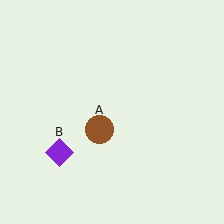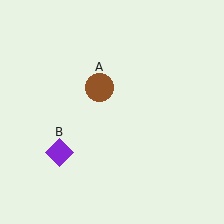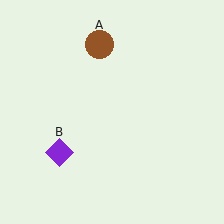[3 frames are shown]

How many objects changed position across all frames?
1 object changed position: brown circle (object A).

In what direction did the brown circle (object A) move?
The brown circle (object A) moved up.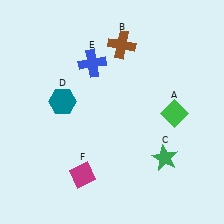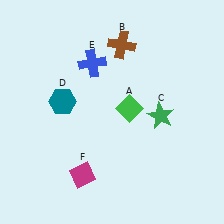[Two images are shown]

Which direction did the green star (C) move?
The green star (C) moved up.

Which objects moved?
The objects that moved are: the green diamond (A), the green star (C).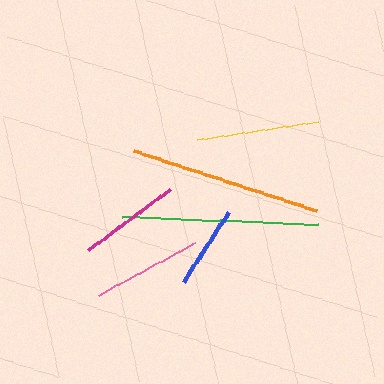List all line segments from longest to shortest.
From longest to shortest: green, orange, yellow, pink, magenta, blue.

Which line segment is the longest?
The green line is the longest at approximately 196 pixels.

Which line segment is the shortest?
The blue line is the shortest at approximately 84 pixels.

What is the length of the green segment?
The green segment is approximately 196 pixels long.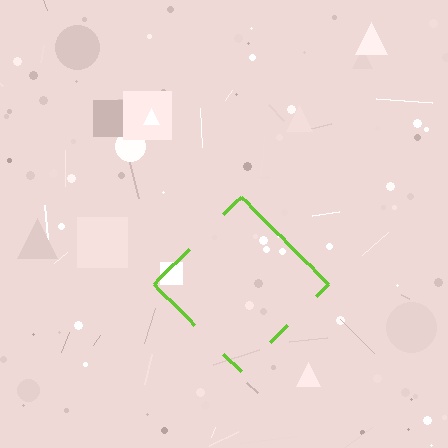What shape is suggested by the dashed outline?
The dashed outline suggests a diamond.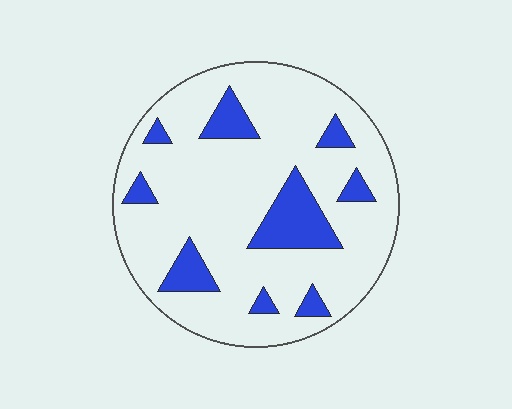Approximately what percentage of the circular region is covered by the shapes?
Approximately 20%.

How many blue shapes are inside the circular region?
9.